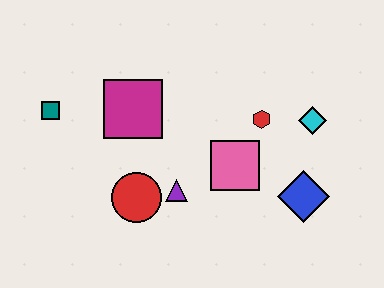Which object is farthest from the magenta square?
The blue diamond is farthest from the magenta square.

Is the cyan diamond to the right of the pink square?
Yes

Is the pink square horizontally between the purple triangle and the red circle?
No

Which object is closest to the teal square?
The magenta square is closest to the teal square.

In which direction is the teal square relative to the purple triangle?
The teal square is to the left of the purple triangle.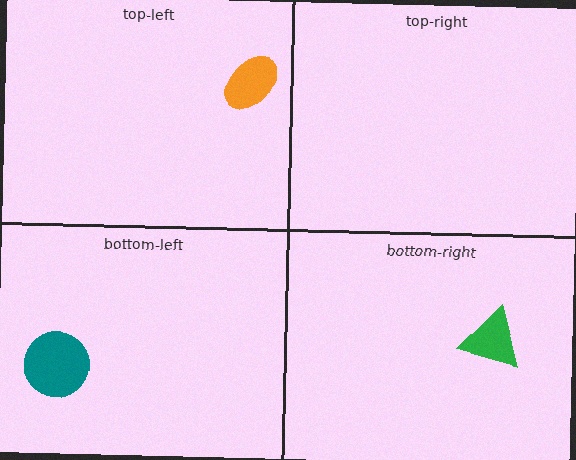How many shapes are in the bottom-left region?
1.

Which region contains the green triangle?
The bottom-right region.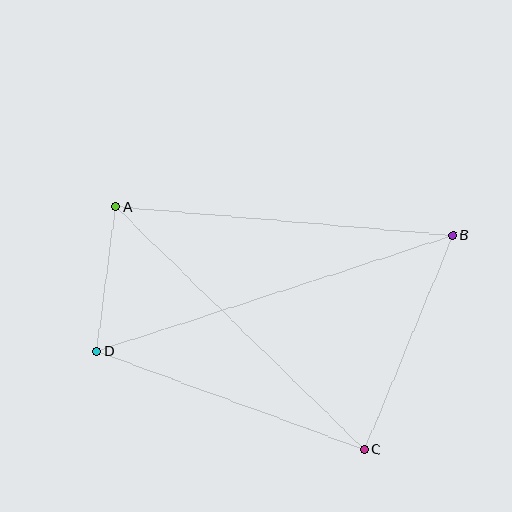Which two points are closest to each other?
Points A and D are closest to each other.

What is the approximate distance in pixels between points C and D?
The distance between C and D is approximately 285 pixels.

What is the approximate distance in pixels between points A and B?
The distance between A and B is approximately 338 pixels.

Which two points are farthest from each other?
Points B and D are farthest from each other.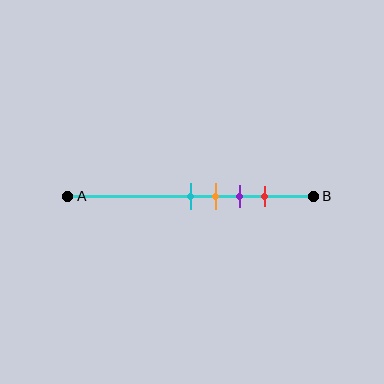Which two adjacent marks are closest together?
The cyan and orange marks are the closest adjacent pair.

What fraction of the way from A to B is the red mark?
The red mark is approximately 80% (0.8) of the way from A to B.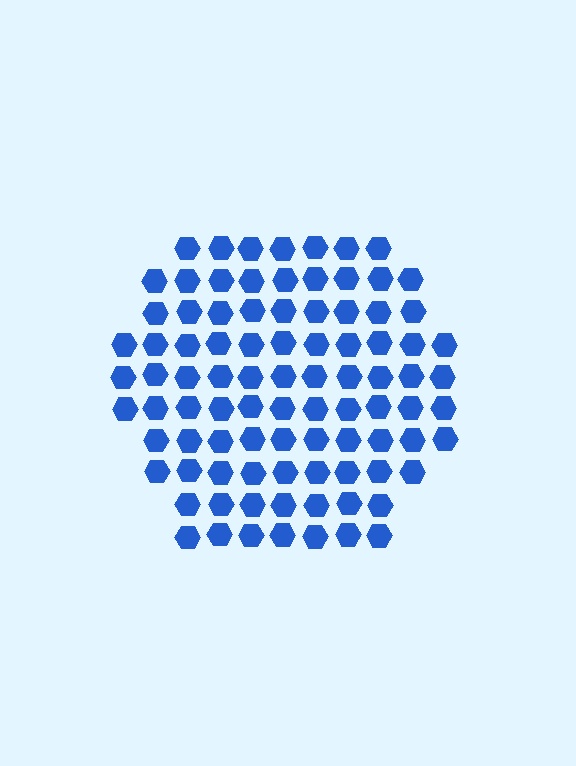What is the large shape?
The large shape is a hexagon.